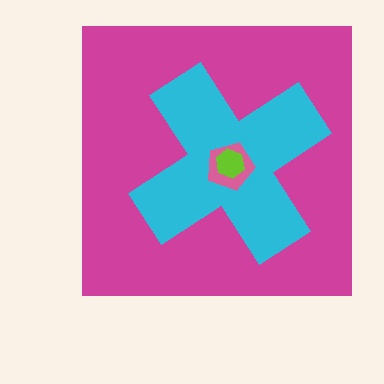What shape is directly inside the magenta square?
The cyan cross.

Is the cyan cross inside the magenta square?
Yes.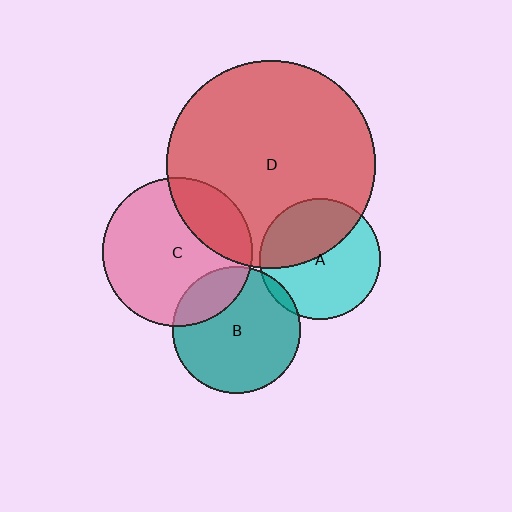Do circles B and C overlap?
Yes.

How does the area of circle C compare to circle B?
Approximately 1.4 times.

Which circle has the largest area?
Circle D (red).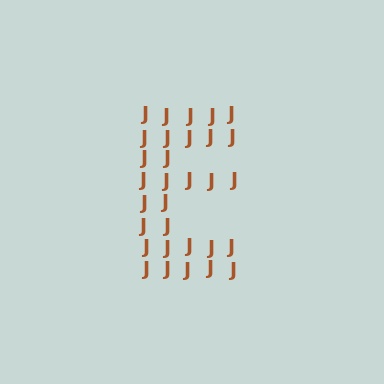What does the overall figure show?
The overall figure shows the letter E.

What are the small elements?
The small elements are letter J's.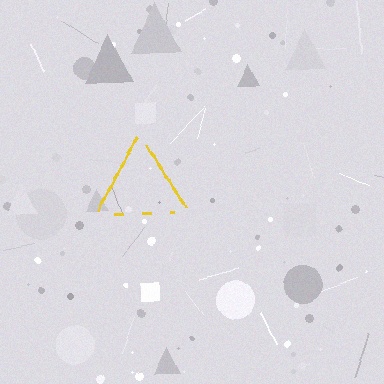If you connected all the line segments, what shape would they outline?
They would outline a triangle.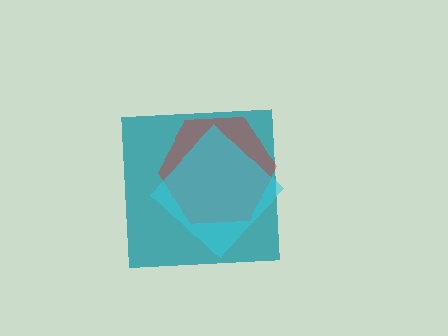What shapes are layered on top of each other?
The layered shapes are: a teal square, a red hexagon, a cyan diamond.